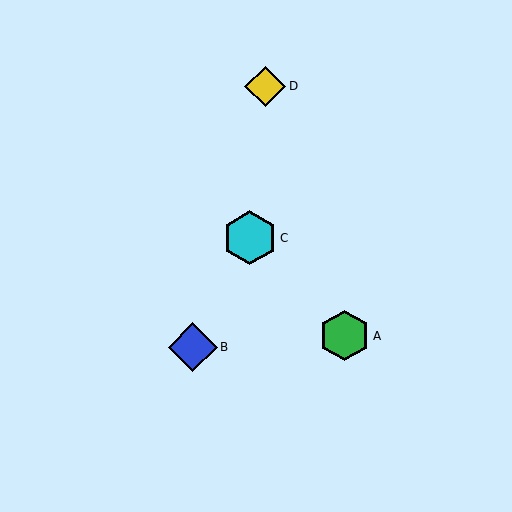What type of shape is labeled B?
Shape B is a blue diamond.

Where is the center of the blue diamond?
The center of the blue diamond is at (193, 347).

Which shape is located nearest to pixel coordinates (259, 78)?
The yellow diamond (labeled D) at (265, 86) is nearest to that location.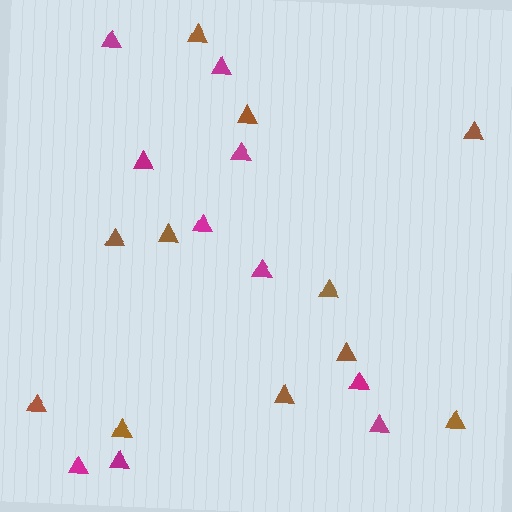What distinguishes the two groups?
There are 2 groups: one group of magenta triangles (10) and one group of brown triangles (11).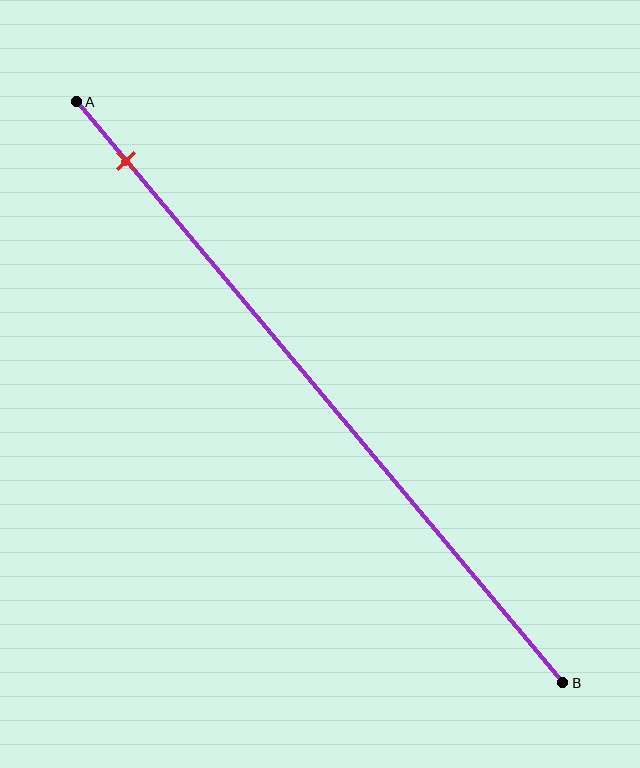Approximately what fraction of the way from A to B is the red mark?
The red mark is approximately 10% of the way from A to B.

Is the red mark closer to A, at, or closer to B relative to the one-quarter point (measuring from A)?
The red mark is closer to point A than the one-quarter point of segment AB.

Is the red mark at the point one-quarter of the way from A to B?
No, the mark is at about 10% from A, not at the 25% one-quarter point.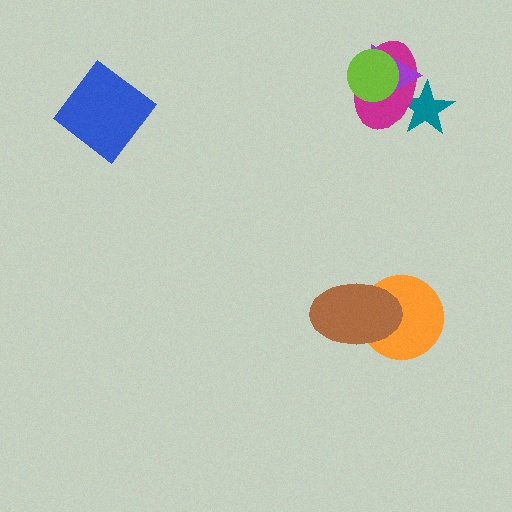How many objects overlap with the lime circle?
2 objects overlap with the lime circle.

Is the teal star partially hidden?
Yes, it is partially covered by another shape.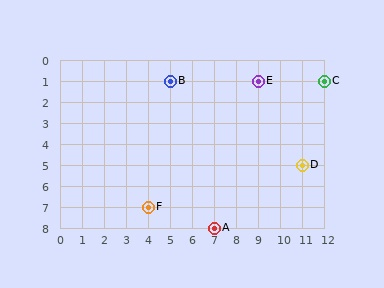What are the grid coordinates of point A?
Point A is at grid coordinates (7, 8).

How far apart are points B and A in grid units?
Points B and A are 2 columns and 7 rows apart (about 7.3 grid units diagonally).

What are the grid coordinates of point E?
Point E is at grid coordinates (9, 1).